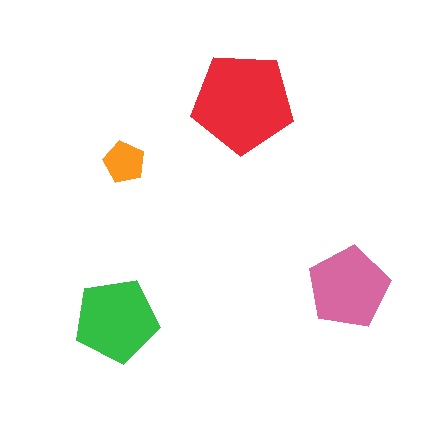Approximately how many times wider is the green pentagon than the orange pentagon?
About 2 times wider.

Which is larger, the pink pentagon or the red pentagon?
The red one.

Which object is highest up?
The red pentagon is topmost.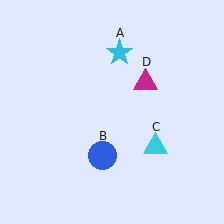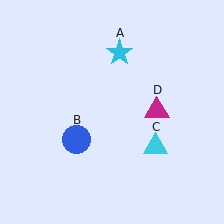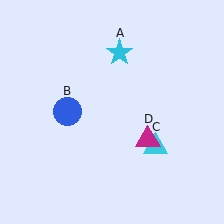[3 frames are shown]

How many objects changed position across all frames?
2 objects changed position: blue circle (object B), magenta triangle (object D).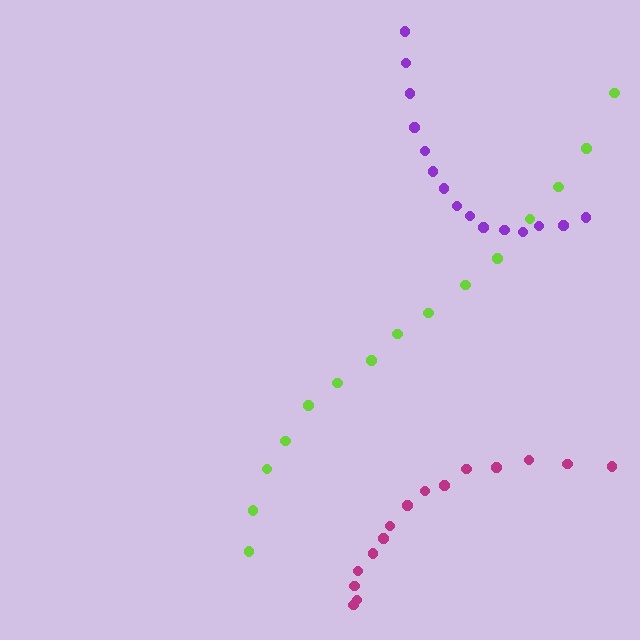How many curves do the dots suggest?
There are 3 distinct paths.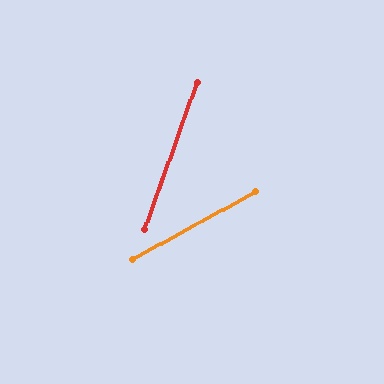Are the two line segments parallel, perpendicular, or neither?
Neither parallel nor perpendicular — they differ by about 41°.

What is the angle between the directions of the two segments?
Approximately 41 degrees.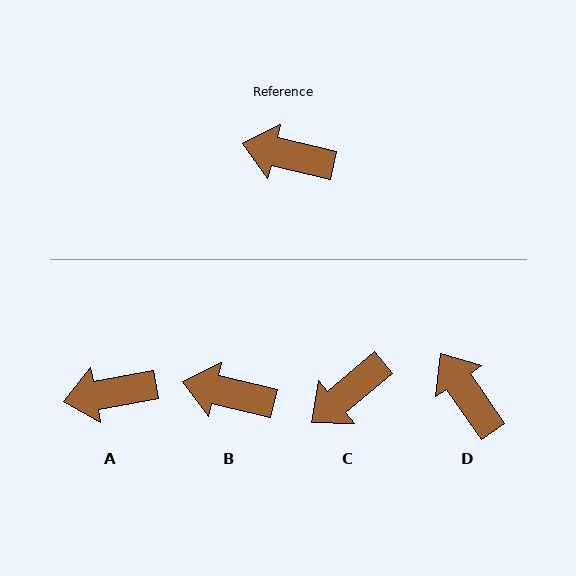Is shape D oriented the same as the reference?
No, it is off by about 42 degrees.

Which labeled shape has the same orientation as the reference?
B.